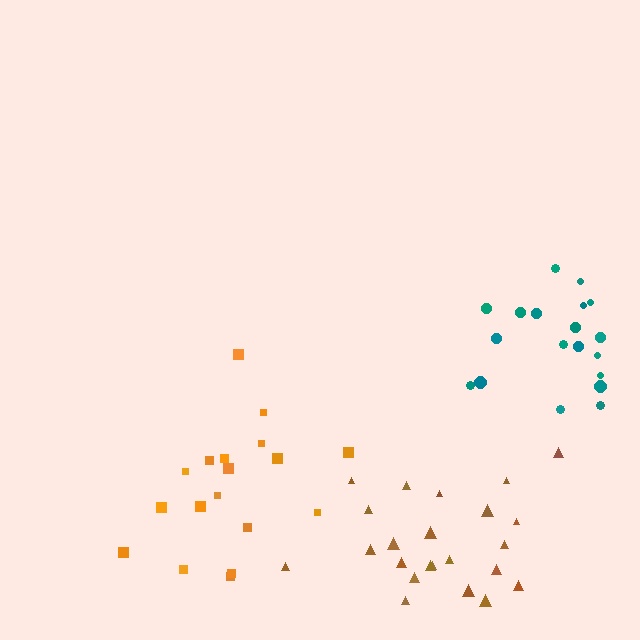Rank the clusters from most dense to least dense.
brown, teal, orange.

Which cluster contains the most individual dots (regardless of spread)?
Brown (23).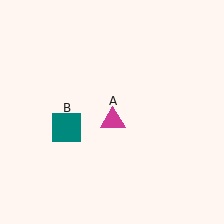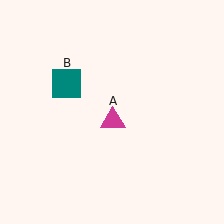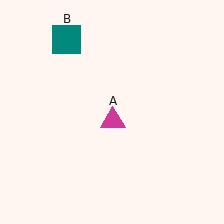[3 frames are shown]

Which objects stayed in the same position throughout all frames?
Magenta triangle (object A) remained stationary.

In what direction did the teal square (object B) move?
The teal square (object B) moved up.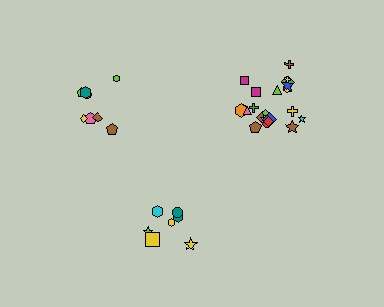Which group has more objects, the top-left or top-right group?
The top-right group.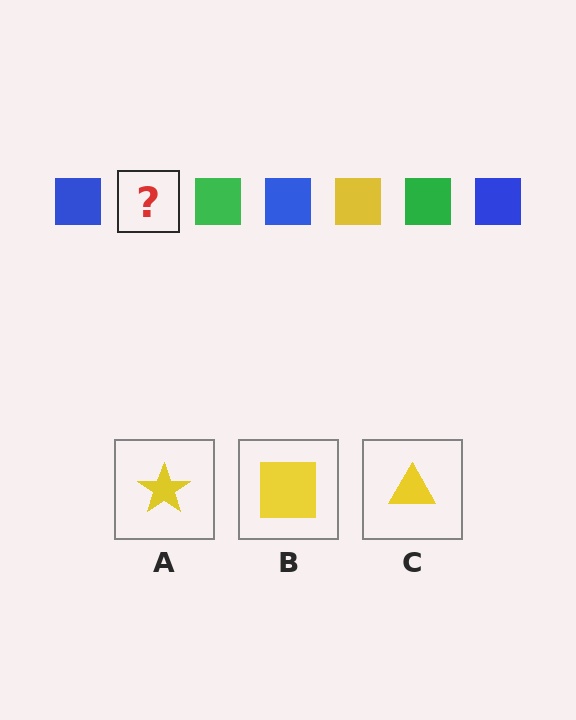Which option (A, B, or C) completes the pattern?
B.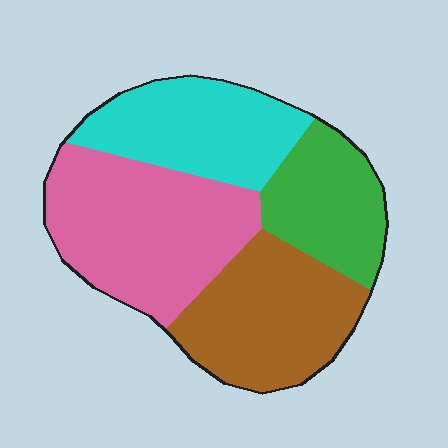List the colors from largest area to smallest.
From largest to smallest: pink, brown, cyan, green.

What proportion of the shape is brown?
Brown takes up about one quarter (1/4) of the shape.